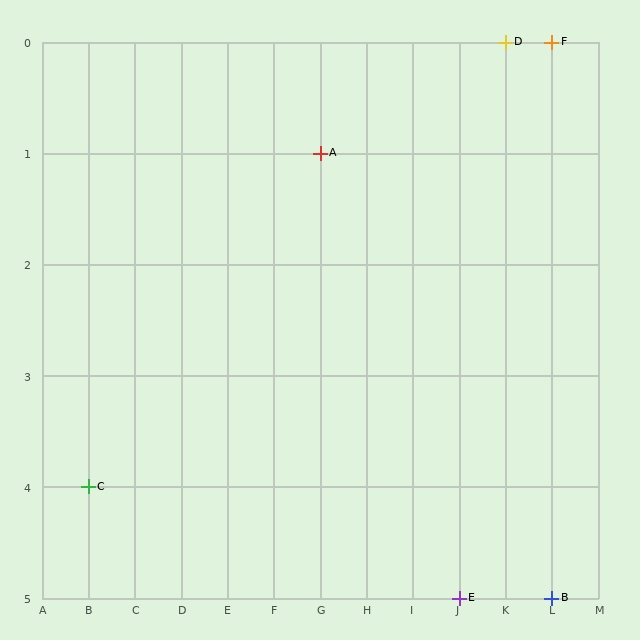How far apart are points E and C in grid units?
Points E and C are 8 columns and 1 row apart (about 8.1 grid units diagonally).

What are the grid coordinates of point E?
Point E is at grid coordinates (J, 5).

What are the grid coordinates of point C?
Point C is at grid coordinates (B, 4).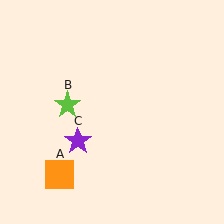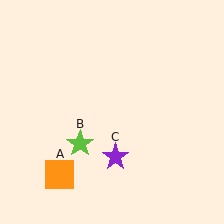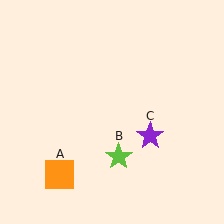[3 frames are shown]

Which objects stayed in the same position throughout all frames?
Orange square (object A) remained stationary.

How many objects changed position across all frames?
2 objects changed position: lime star (object B), purple star (object C).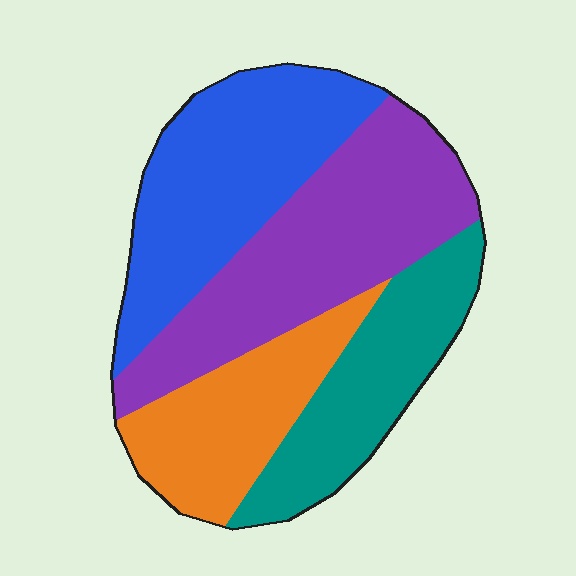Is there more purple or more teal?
Purple.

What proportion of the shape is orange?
Orange takes up about one fifth (1/5) of the shape.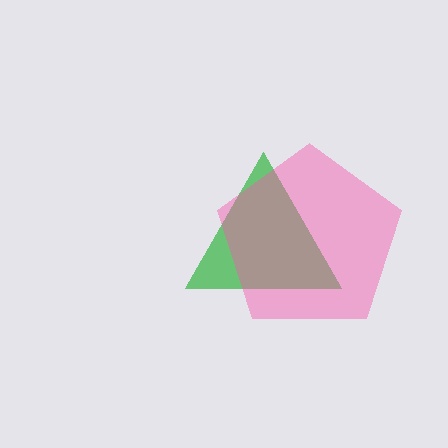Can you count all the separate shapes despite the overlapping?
Yes, there are 2 separate shapes.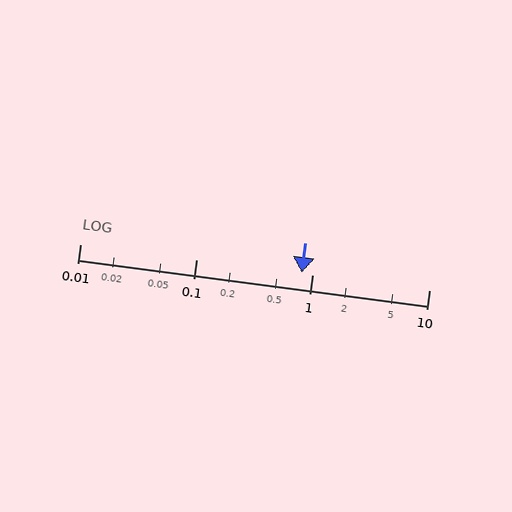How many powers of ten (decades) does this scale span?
The scale spans 3 decades, from 0.01 to 10.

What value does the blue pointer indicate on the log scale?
The pointer indicates approximately 0.81.